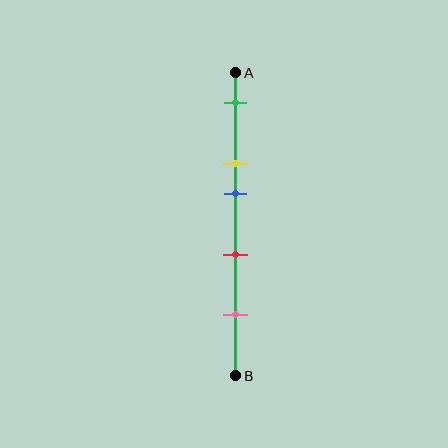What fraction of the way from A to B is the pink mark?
The pink mark is approximately 80% (0.8) of the way from A to B.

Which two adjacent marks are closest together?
The yellow and blue marks are the closest adjacent pair.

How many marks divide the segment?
There are 5 marks dividing the segment.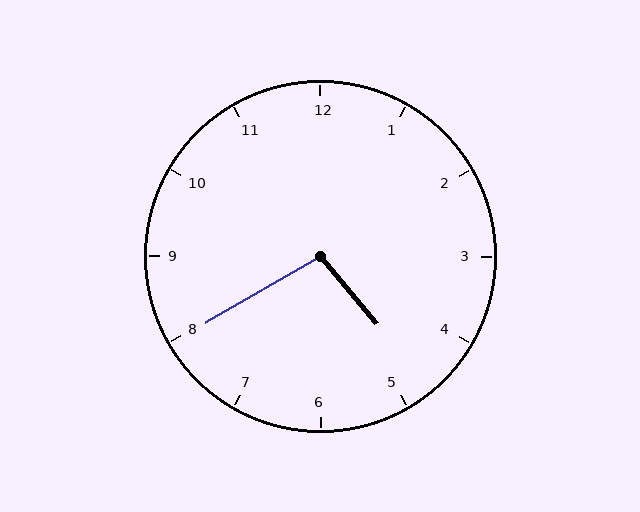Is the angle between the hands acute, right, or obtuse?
It is obtuse.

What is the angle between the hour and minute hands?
Approximately 100 degrees.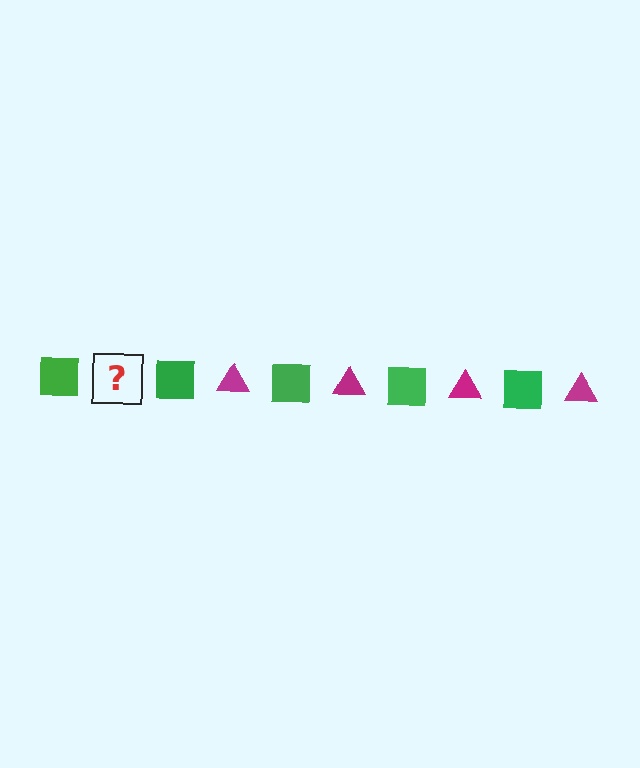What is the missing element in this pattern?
The missing element is a magenta triangle.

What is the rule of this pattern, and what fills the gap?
The rule is that the pattern alternates between green square and magenta triangle. The gap should be filled with a magenta triangle.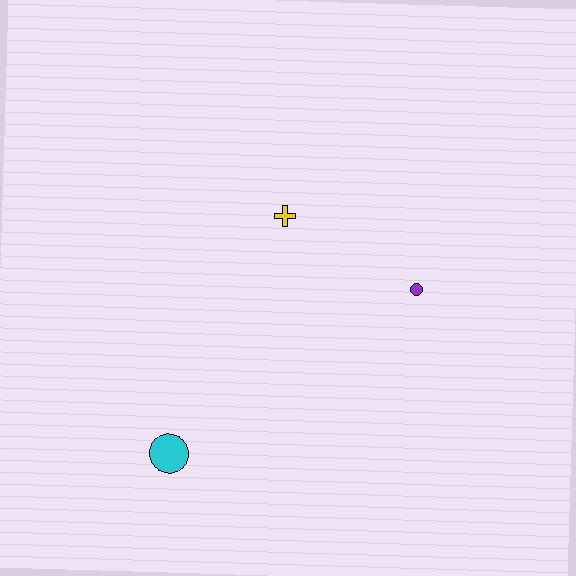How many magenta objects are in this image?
There are no magenta objects.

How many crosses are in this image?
There is 1 cross.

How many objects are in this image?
There are 3 objects.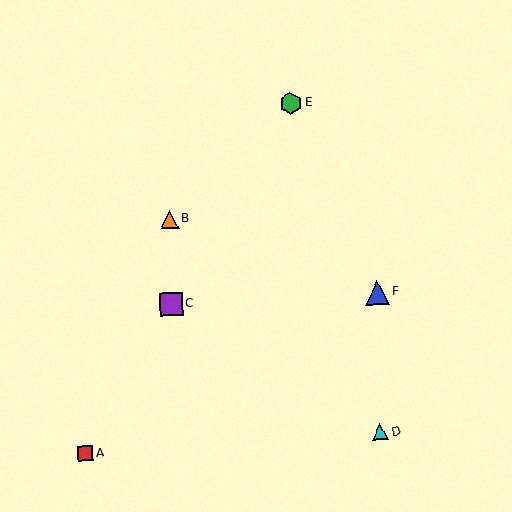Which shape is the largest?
The blue triangle (labeled F) is the largest.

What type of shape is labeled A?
Shape A is a red square.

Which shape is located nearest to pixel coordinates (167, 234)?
The orange triangle (labeled B) at (170, 219) is nearest to that location.